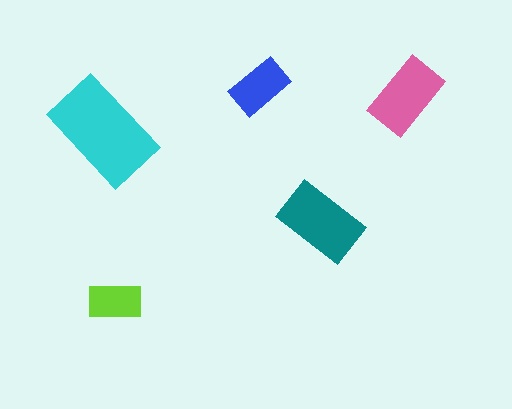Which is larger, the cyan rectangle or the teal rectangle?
The cyan one.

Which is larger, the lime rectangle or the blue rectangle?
The blue one.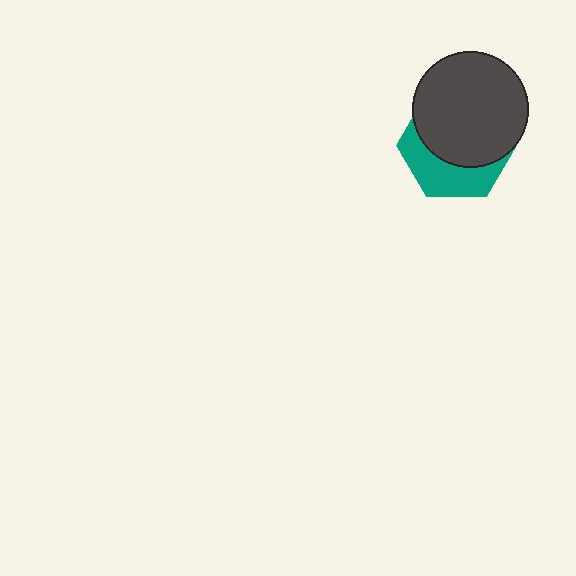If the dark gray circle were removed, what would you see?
You would see the complete teal hexagon.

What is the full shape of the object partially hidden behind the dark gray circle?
The partially hidden object is a teal hexagon.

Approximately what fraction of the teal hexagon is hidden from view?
Roughly 61% of the teal hexagon is hidden behind the dark gray circle.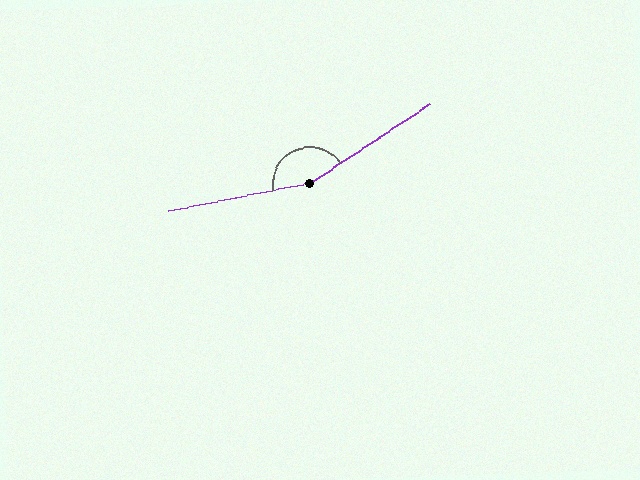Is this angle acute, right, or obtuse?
It is obtuse.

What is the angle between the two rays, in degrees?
Approximately 158 degrees.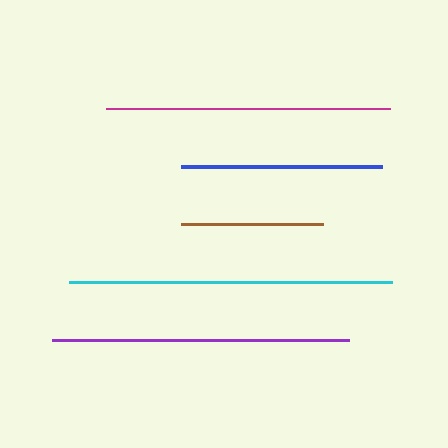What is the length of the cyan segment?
The cyan segment is approximately 323 pixels long.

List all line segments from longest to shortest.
From longest to shortest: cyan, purple, magenta, blue, brown.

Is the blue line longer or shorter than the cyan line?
The cyan line is longer than the blue line.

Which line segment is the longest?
The cyan line is the longest at approximately 323 pixels.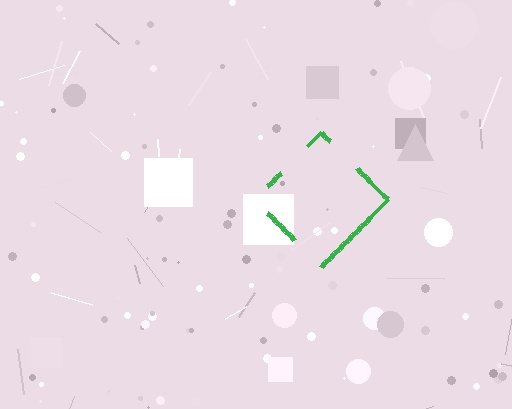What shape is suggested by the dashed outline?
The dashed outline suggests a diamond.